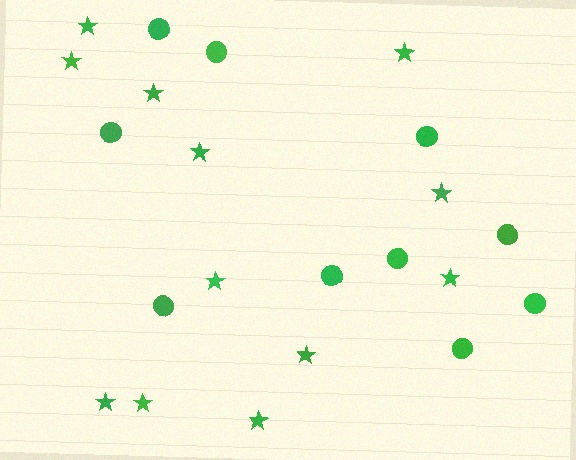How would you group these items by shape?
There are 2 groups: one group of stars (12) and one group of circles (10).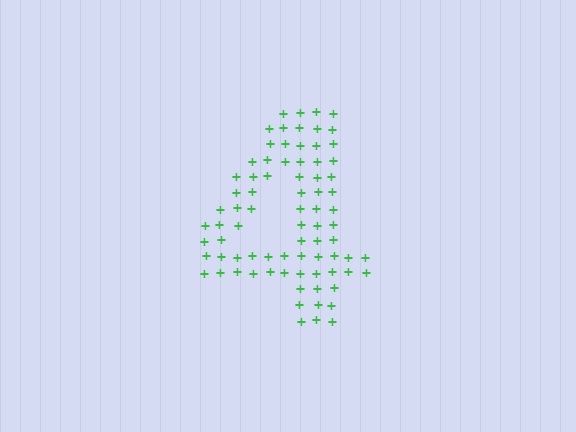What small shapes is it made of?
It is made of small plus signs.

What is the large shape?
The large shape is the digit 4.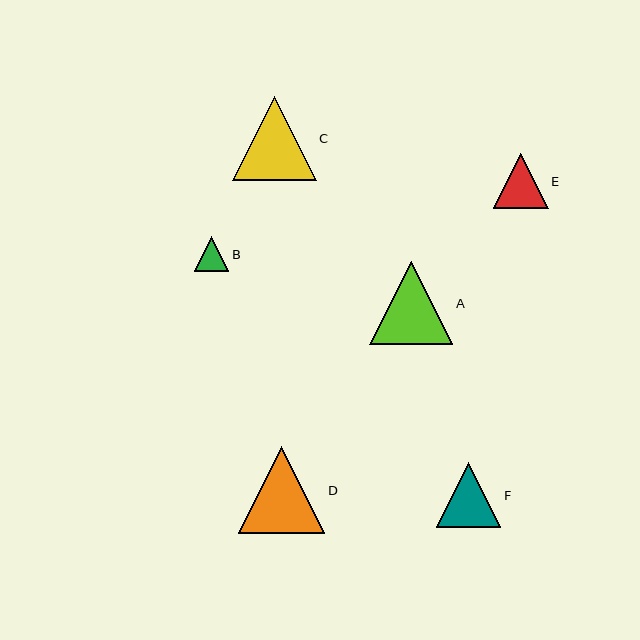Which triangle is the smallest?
Triangle B is the smallest with a size of approximately 35 pixels.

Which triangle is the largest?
Triangle D is the largest with a size of approximately 87 pixels.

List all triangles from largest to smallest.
From largest to smallest: D, C, A, F, E, B.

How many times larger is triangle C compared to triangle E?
Triangle C is approximately 1.5 times the size of triangle E.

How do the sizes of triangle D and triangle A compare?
Triangle D and triangle A are approximately the same size.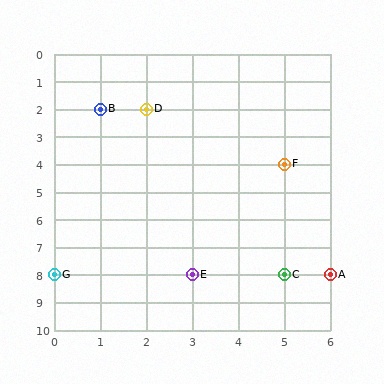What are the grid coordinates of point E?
Point E is at grid coordinates (3, 8).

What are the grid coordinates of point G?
Point G is at grid coordinates (0, 8).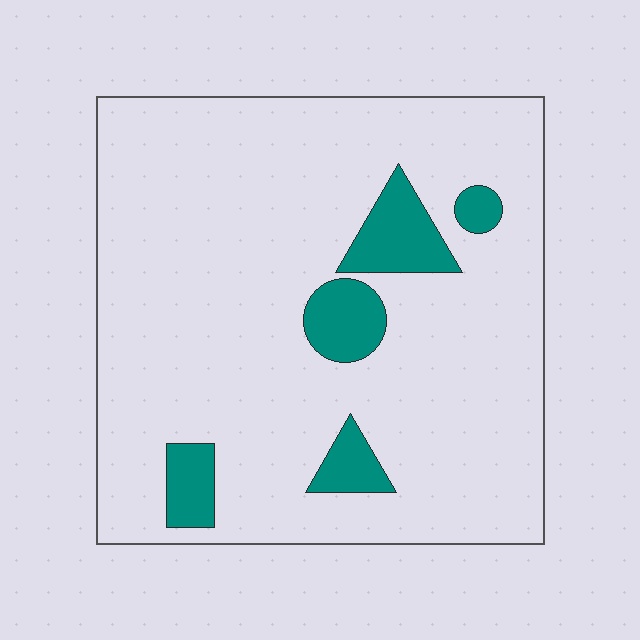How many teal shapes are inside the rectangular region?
5.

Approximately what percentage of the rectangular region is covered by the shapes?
Approximately 10%.